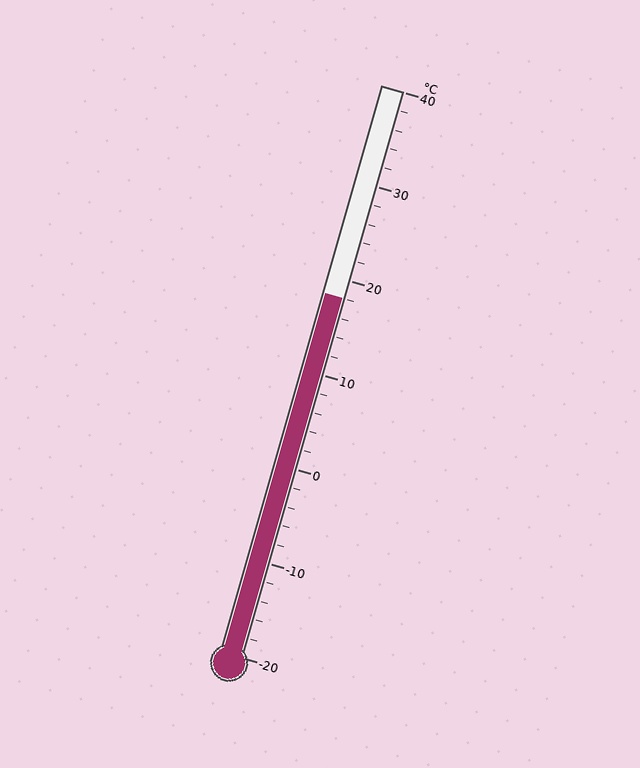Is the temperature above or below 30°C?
The temperature is below 30°C.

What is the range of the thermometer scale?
The thermometer scale ranges from -20°C to 40°C.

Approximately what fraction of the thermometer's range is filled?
The thermometer is filled to approximately 65% of its range.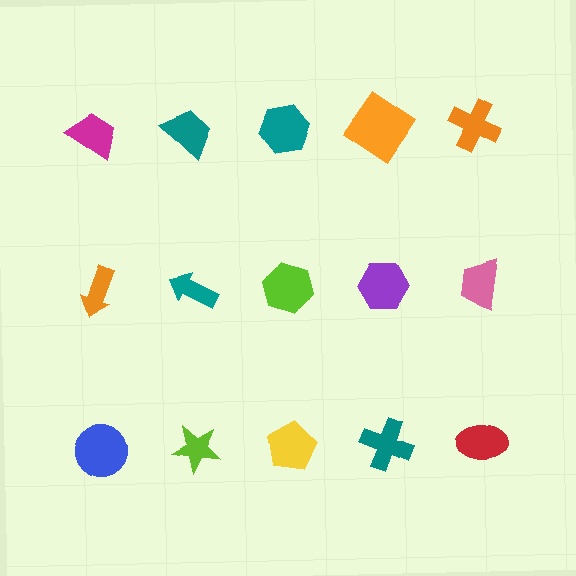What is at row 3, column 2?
A lime star.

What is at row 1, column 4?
An orange diamond.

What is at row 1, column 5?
An orange cross.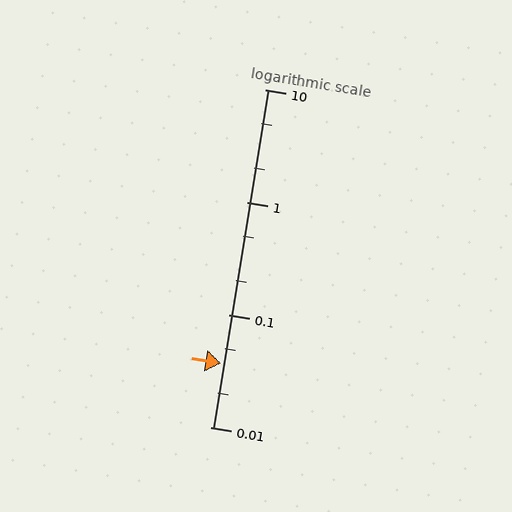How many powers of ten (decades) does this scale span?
The scale spans 3 decades, from 0.01 to 10.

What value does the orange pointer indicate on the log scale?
The pointer indicates approximately 0.037.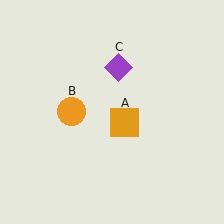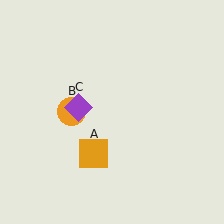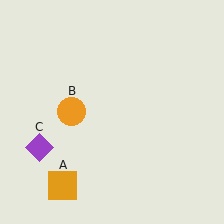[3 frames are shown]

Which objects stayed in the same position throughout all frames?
Orange circle (object B) remained stationary.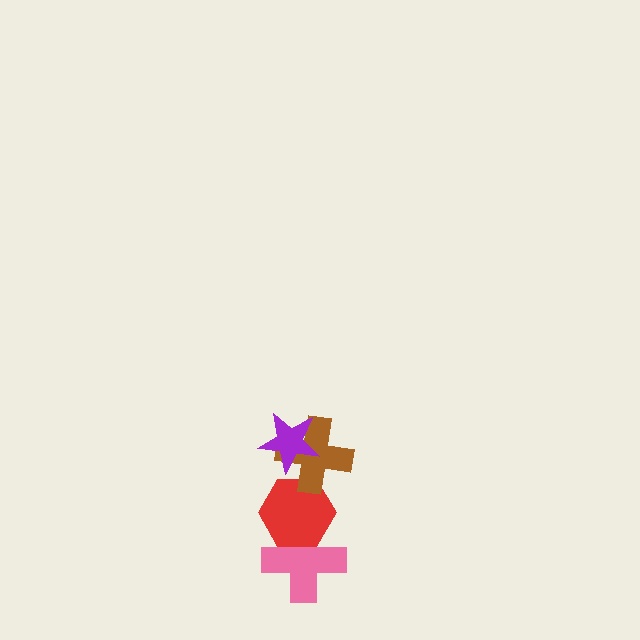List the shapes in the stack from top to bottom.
From top to bottom: the purple star, the brown cross, the red hexagon, the pink cross.